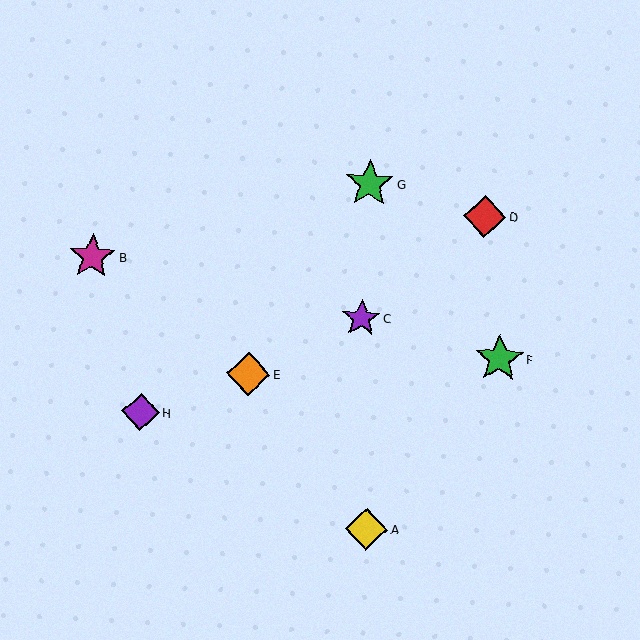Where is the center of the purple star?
The center of the purple star is at (361, 318).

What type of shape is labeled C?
Shape C is a purple star.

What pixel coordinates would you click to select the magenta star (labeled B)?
Click at (92, 256) to select the magenta star B.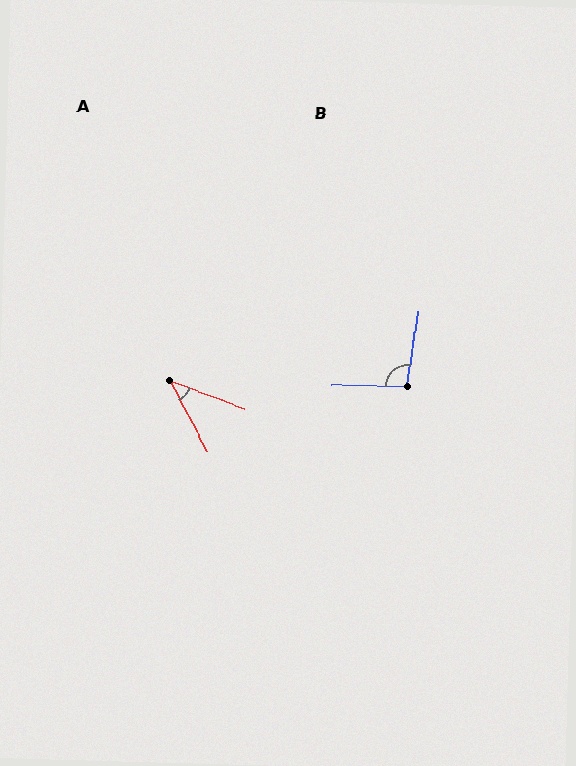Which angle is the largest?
B, at approximately 98 degrees.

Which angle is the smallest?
A, at approximately 42 degrees.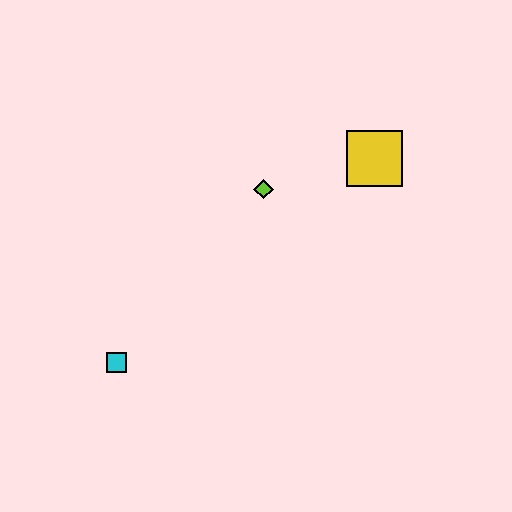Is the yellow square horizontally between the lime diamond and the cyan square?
No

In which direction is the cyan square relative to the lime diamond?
The cyan square is below the lime diamond.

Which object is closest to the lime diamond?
The yellow square is closest to the lime diamond.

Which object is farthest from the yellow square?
The cyan square is farthest from the yellow square.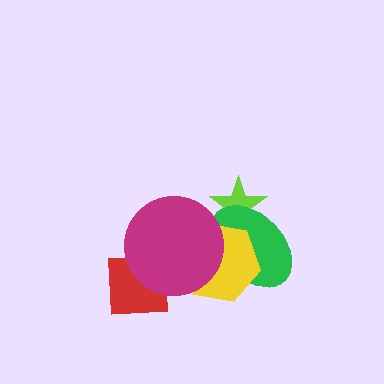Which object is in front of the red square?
The magenta circle is in front of the red square.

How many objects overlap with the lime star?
2 objects overlap with the lime star.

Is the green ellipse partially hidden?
Yes, it is partially covered by another shape.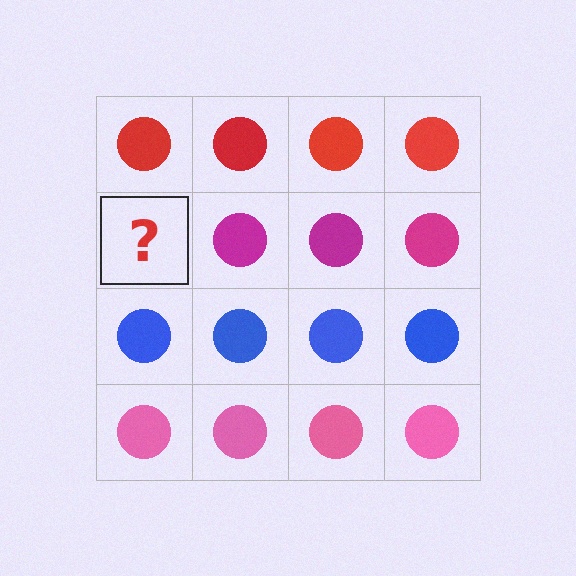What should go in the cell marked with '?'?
The missing cell should contain a magenta circle.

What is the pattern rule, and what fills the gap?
The rule is that each row has a consistent color. The gap should be filled with a magenta circle.